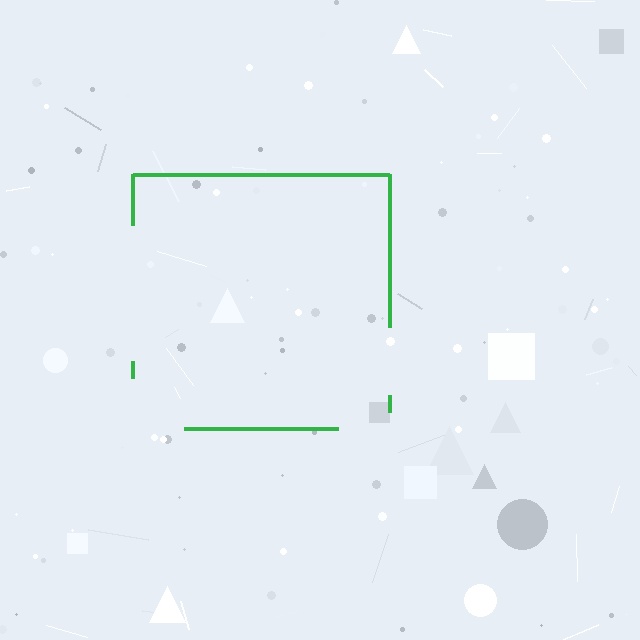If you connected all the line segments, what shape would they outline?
They would outline a square.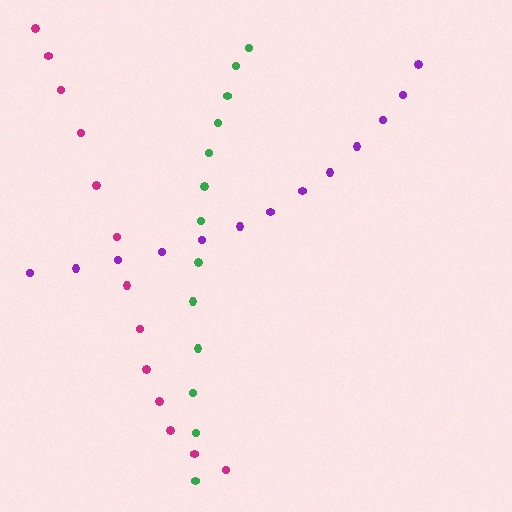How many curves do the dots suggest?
There are 3 distinct paths.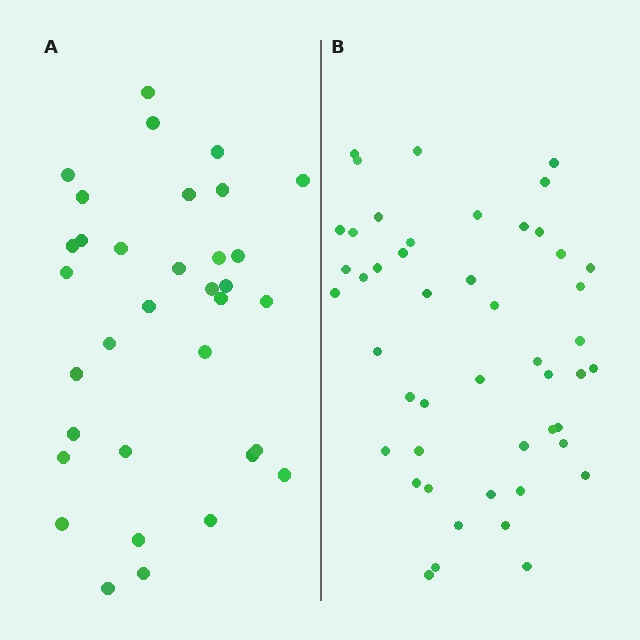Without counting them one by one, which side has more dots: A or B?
Region B (the right region) has more dots.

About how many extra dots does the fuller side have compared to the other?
Region B has approximately 15 more dots than region A.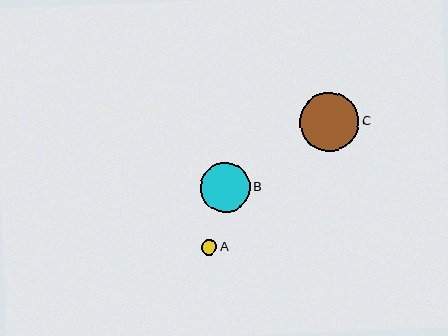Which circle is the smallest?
Circle A is the smallest with a size of approximately 15 pixels.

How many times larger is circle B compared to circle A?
Circle B is approximately 3.2 times the size of circle A.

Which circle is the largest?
Circle C is the largest with a size of approximately 59 pixels.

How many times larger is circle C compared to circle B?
Circle C is approximately 1.2 times the size of circle B.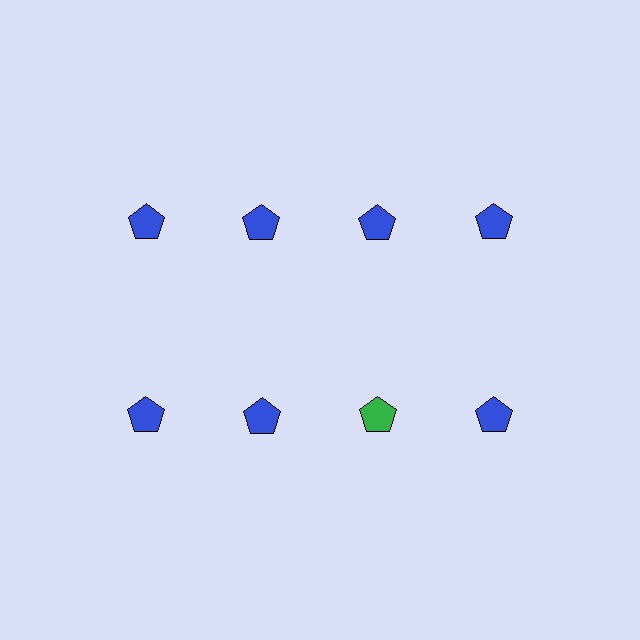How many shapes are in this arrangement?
There are 8 shapes arranged in a grid pattern.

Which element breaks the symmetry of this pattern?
The green pentagon in the second row, center column breaks the symmetry. All other shapes are blue pentagons.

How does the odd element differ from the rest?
It has a different color: green instead of blue.